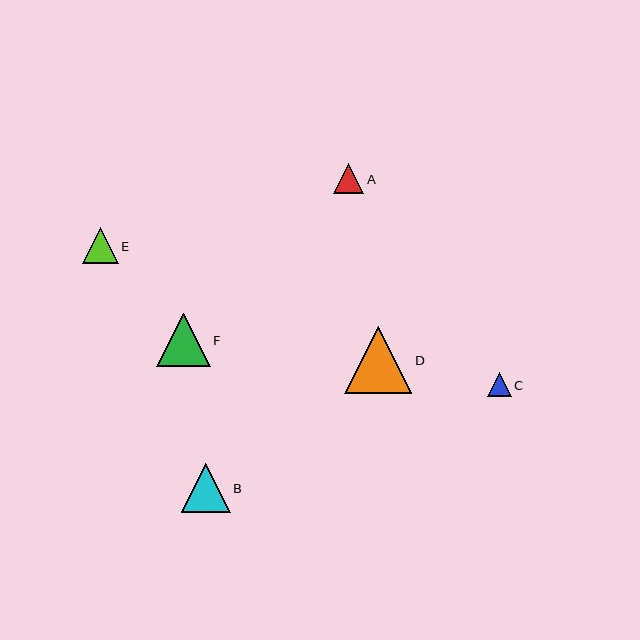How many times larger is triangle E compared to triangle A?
Triangle E is approximately 1.2 times the size of triangle A.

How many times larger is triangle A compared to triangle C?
Triangle A is approximately 1.3 times the size of triangle C.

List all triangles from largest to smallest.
From largest to smallest: D, F, B, E, A, C.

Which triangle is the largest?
Triangle D is the largest with a size of approximately 67 pixels.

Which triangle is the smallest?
Triangle C is the smallest with a size of approximately 24 pixels.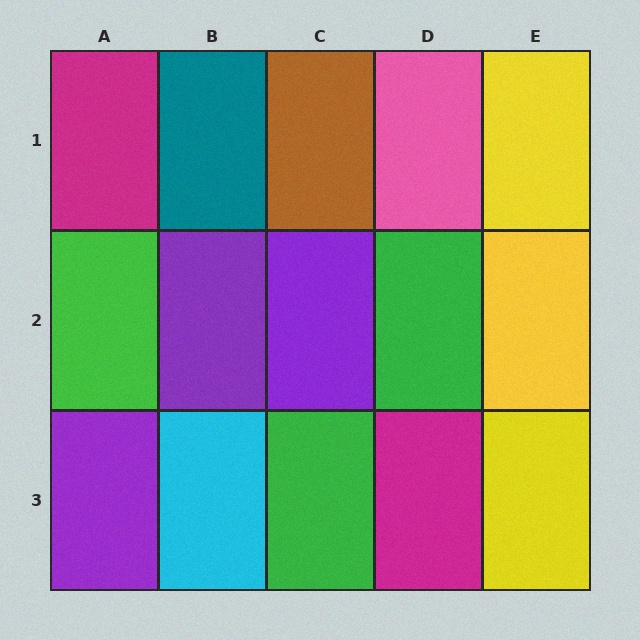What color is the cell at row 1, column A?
Magenta.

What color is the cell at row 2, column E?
Yellow.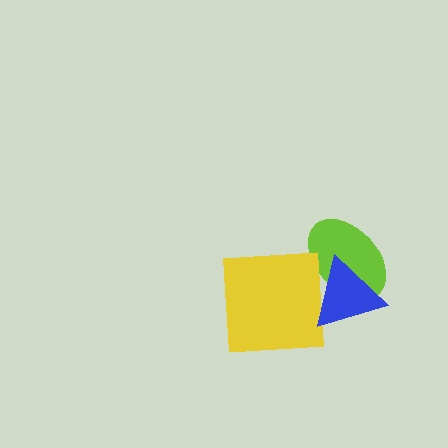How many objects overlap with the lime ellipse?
1 object overlaps with the lime ellipse.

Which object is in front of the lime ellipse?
The blue triangle is in front of the lime ellipse.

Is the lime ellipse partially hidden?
Yes, it is partially covered by another shape.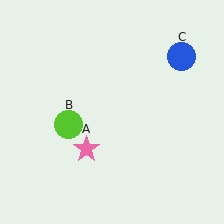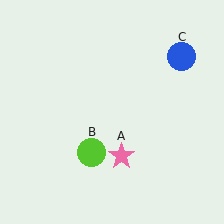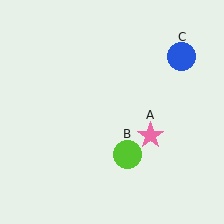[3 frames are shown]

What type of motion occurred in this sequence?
The pink star (object A), lime circle (object B) rotated counterclockwise around the center of the scene.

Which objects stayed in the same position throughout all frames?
Blue circle (object C) remained stationary.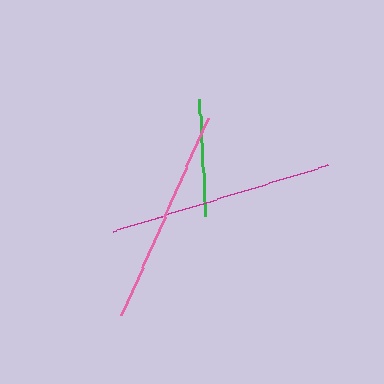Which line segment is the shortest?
The green line is the shortest at approximately 117 pixels.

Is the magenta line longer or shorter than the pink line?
The magenta line is longer than the pink line.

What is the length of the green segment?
The green segment is approximately 117 pixels long.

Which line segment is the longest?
The magenta line is the longest at approximately 224 pixels.